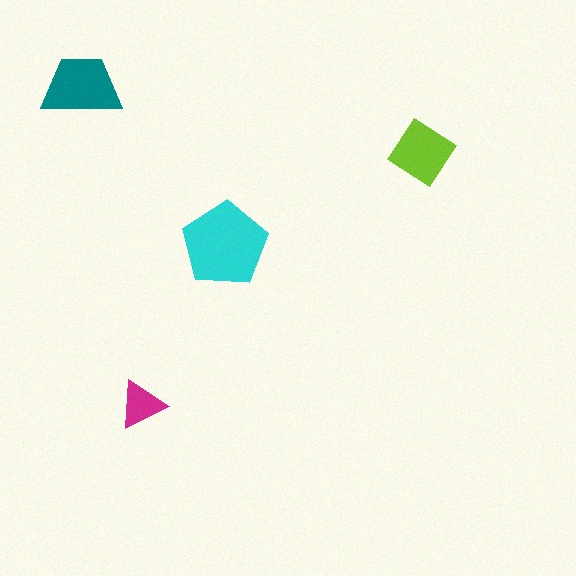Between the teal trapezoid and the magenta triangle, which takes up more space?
The teal trapezoid.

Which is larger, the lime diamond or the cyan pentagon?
The cyan pentagon.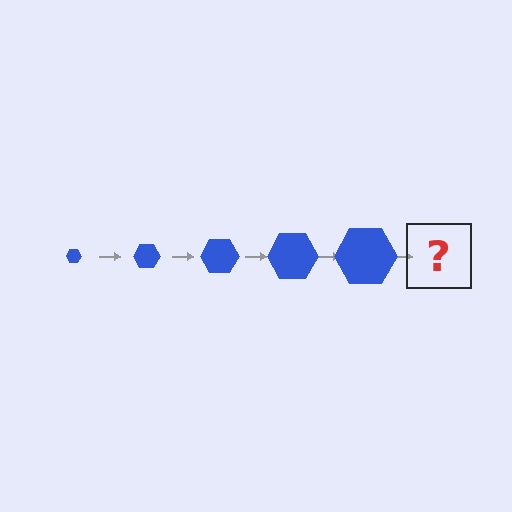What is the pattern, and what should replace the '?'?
The pattern is that the hexagon gets progressively larger each step. The '?' should be a blue hexagon, larger than the previous one.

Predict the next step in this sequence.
The next step is a blue hexagon, larger than the previous one.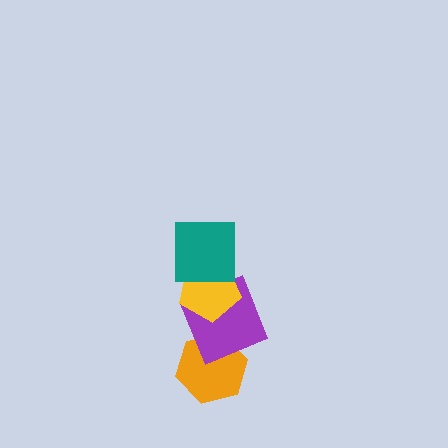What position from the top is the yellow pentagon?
The yellow pentagon is 2nd from the top.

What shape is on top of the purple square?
The yellow pentagon is on top of the purple square.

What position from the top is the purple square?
The purple square is 3rd from the top.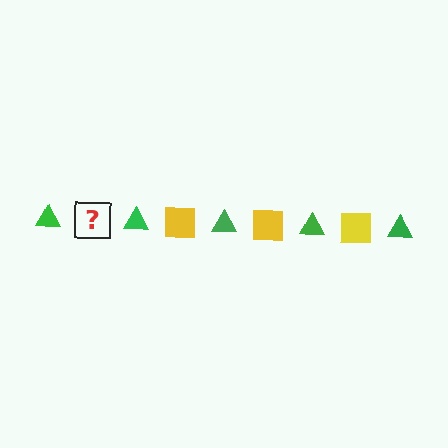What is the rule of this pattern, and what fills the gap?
The rule is that the pattern alternates between green triangle and yellow square. The gap should be filled with a yellow square.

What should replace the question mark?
The question mark should be replaced with a yellow square.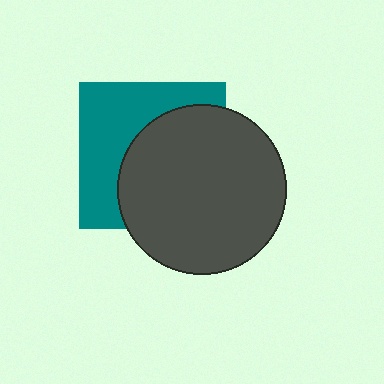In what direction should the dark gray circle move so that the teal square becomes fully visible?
The dark gray circle should move right. That is the shortest direction to clear the overlap and leave the teal square fully visible.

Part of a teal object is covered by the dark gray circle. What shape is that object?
It is a square.